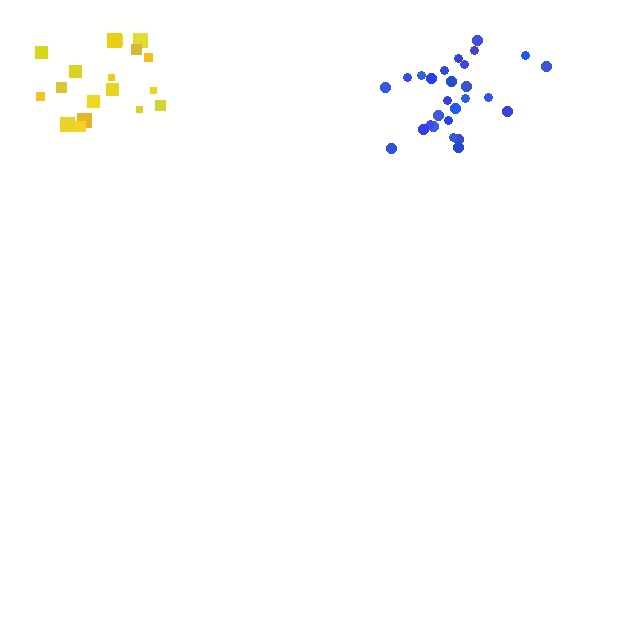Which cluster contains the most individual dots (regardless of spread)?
Blue (27).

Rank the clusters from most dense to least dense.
blue, yellow.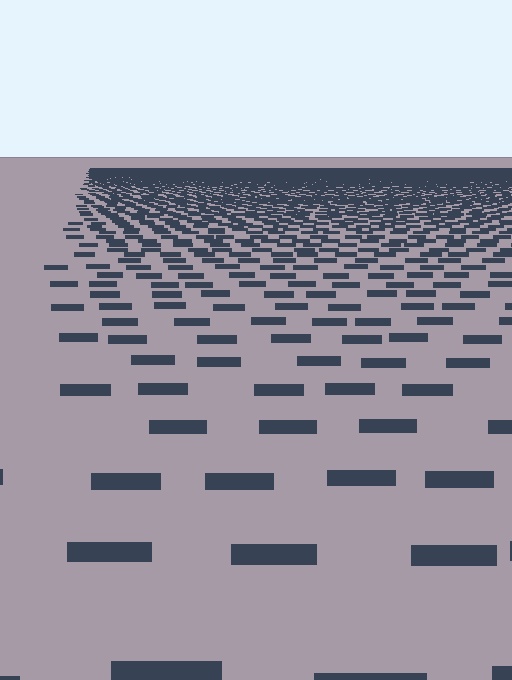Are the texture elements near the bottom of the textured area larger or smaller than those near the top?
Larger. Near the bottom, elements are closer to the viewer and appear at a bigger on-screen size.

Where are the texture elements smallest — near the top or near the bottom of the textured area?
Near the top.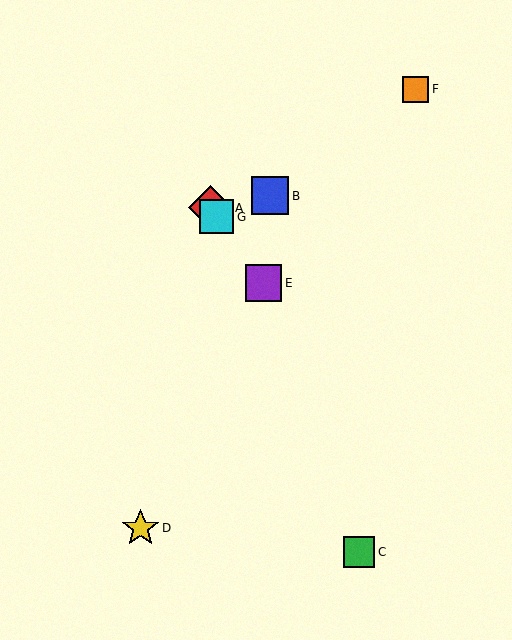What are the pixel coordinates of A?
Object A is at (211, 208).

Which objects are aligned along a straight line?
Objects A, E, G are aligned along a straight line.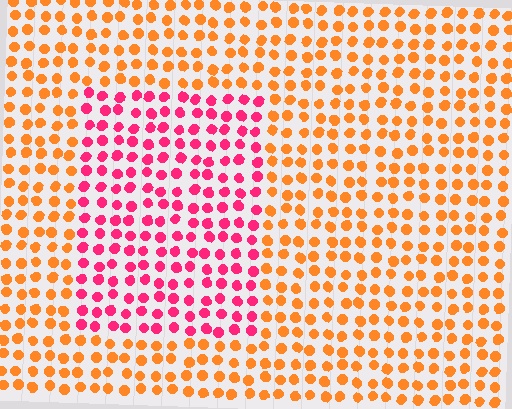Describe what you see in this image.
The image is filled with small orange elements in a uniform arrangement. A rectangle-shaped region is visible where the elements are tinted to a slightly different hue, forming a subtle color boundary.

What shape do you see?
I see a rectangle.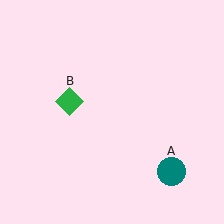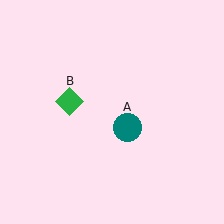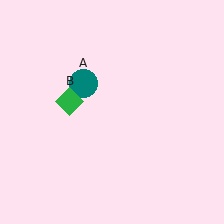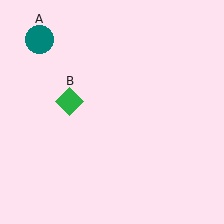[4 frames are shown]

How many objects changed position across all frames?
1 object changed position: teal circle (object A).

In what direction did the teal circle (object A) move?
The teal circle (object A) moved up and to the left.